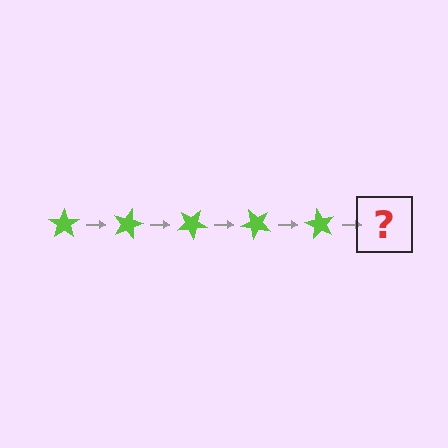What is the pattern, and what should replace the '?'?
The pattern is that the star rotates 15 degrees each step. The '?' should be a lime star rotated 75 degrees.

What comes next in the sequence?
The next element should be a lime star rotated 75 degrees.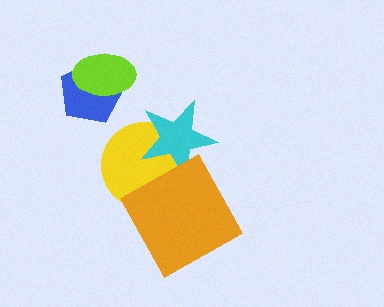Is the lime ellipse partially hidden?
No, no other shape covers it.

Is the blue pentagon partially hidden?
Yes, it is partially covered by another shape.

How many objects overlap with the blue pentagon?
1 object overlaps with the blue pentagon.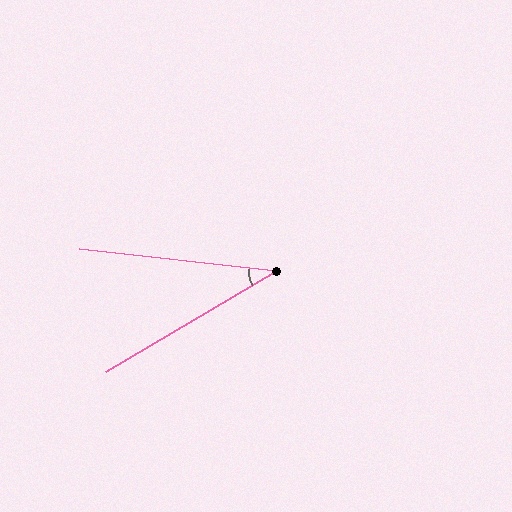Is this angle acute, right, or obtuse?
It is acute.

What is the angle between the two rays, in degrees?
Approximately 37 degrees.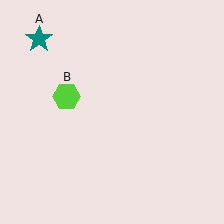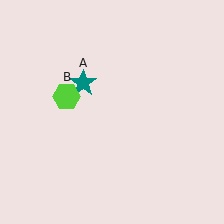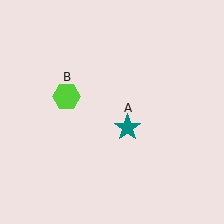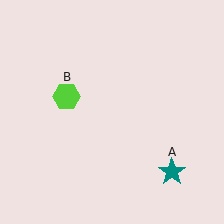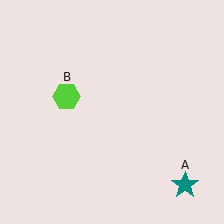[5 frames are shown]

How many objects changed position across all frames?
1 object changed position: teal star (object A).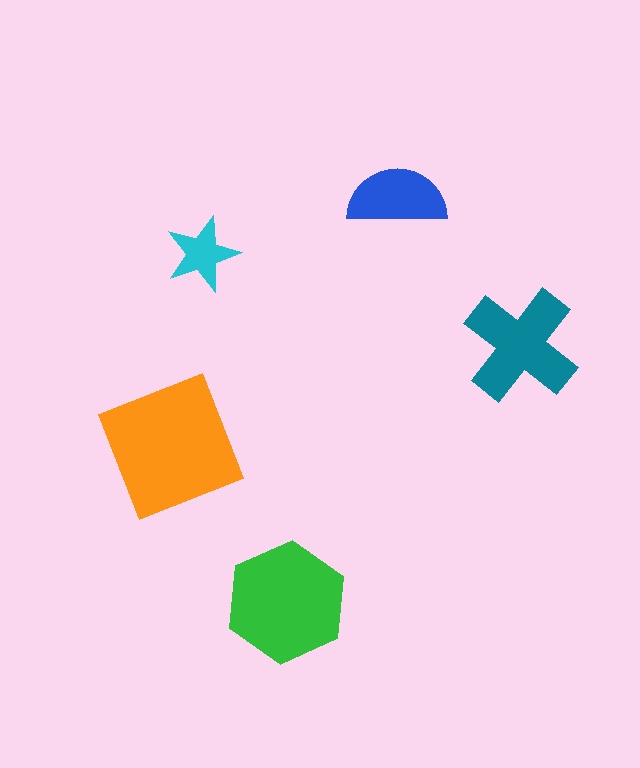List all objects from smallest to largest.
The cyan star, the blue semicircle, the teal cross, the green hexagon, the orange square.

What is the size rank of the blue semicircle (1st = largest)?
4th.